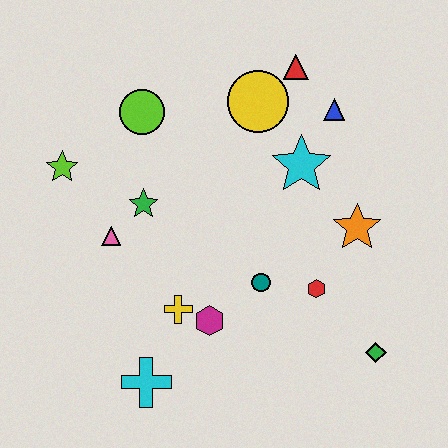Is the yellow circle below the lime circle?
No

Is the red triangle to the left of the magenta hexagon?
No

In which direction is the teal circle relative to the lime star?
The teal circle is to the right of the lime star.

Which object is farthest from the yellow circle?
The cyan cross is farthest from the yellow circle.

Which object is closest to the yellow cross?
The magenta hexagon is closest to the yellow cross.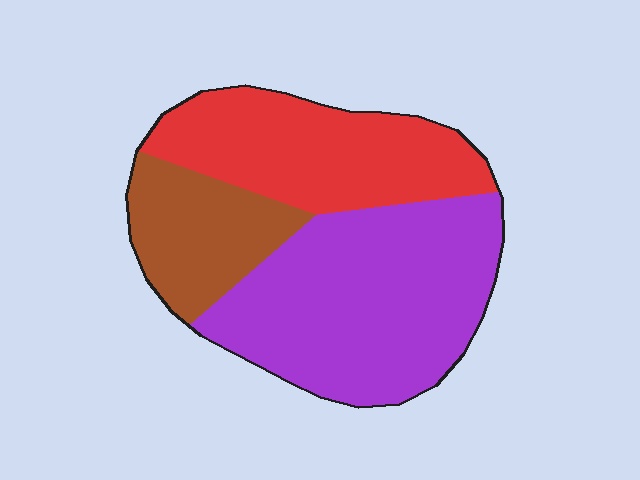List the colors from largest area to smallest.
From largest to smallest: purple, red, brown.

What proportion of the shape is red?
Red takes up between a quarter and a half of the shape.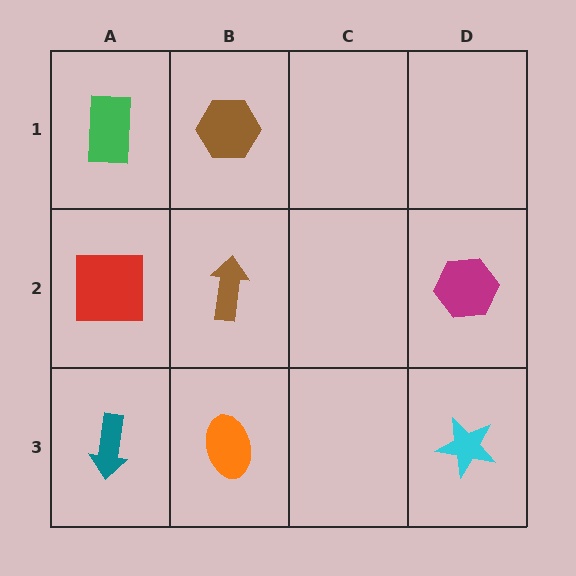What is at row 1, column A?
A green rectangle.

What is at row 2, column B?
A brown arrow.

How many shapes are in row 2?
3 shapes.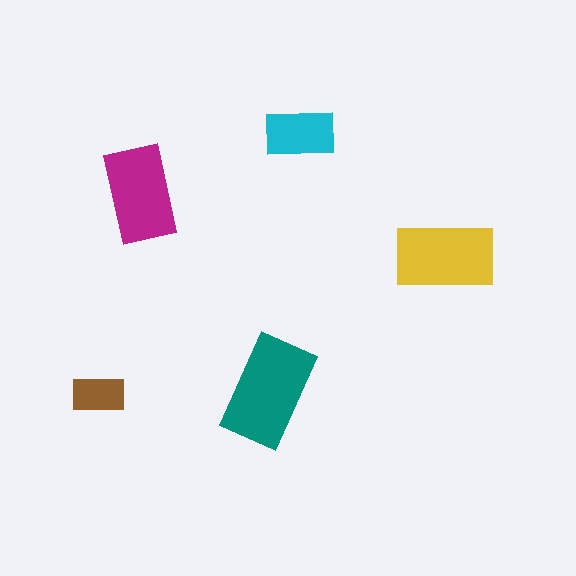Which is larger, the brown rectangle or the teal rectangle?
The teal one.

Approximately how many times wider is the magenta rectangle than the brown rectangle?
About 2 times wider.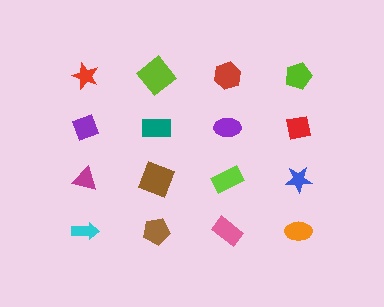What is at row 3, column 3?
A lime rectangle.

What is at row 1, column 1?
A red star.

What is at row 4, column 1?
A cyan arrow.